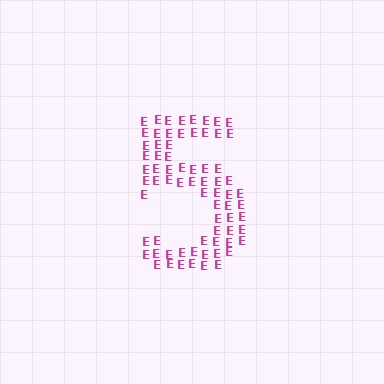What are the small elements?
The small elements are letter E's.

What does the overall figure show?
The overall figure shows the digit 5.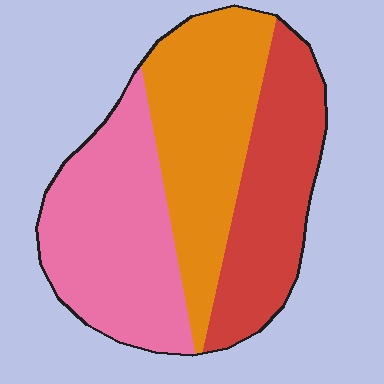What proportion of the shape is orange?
Orange covers roughly 35% of the shape.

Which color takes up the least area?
Red, at roughly 30%.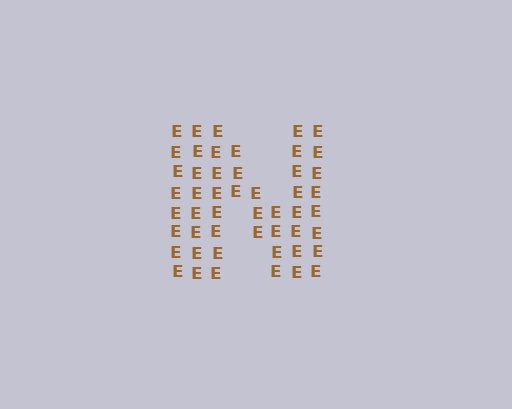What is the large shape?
The large shape is the letter N.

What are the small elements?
The small elements are letter E's.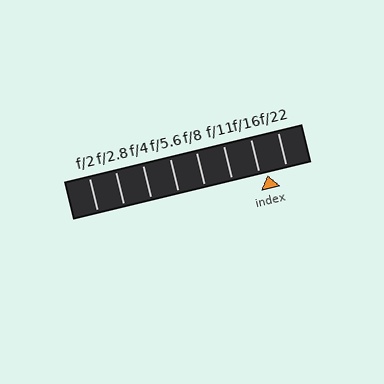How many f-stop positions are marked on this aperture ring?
There are 8 f-stop positions marked.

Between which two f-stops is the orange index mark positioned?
The index mark is between f/16 and f/22.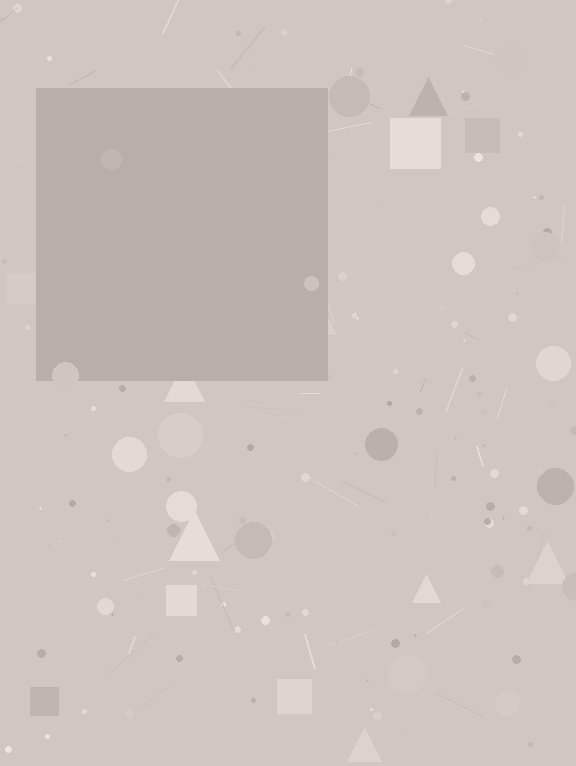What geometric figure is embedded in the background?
A square is embedded in the background.